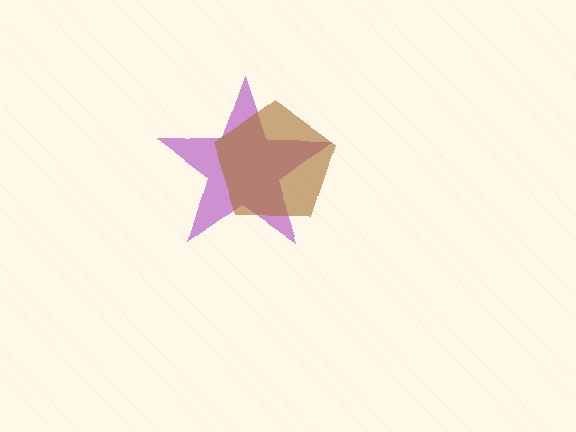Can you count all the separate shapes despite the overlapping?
Yes, there are 2 separate shapes.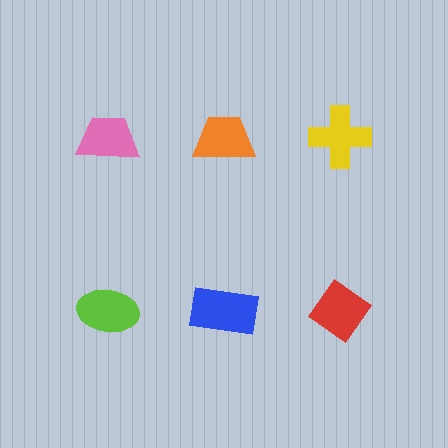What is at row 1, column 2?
An orange trapezoid.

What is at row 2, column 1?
A lime ellipse.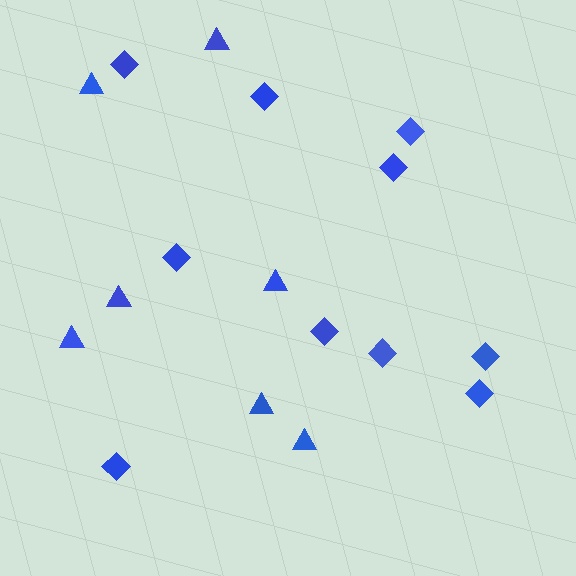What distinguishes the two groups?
There are 2 groups: one group of diamonds (10) and one group of triangles (7).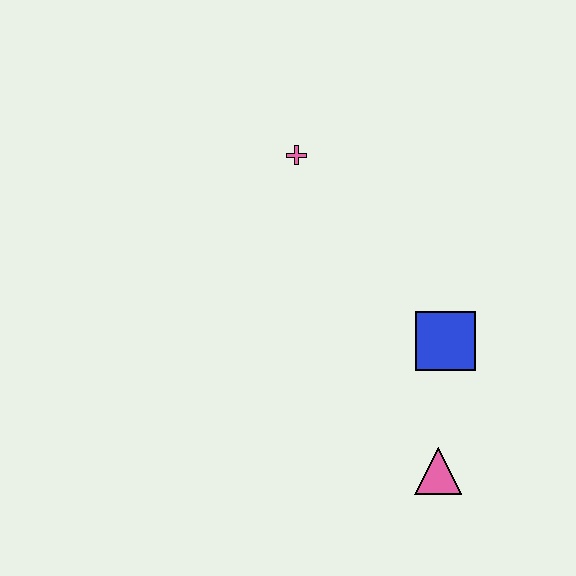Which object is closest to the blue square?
The pink triangle is closest to the blue square.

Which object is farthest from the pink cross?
The pink triangle is farthest from the pink cross.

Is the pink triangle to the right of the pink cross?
Yes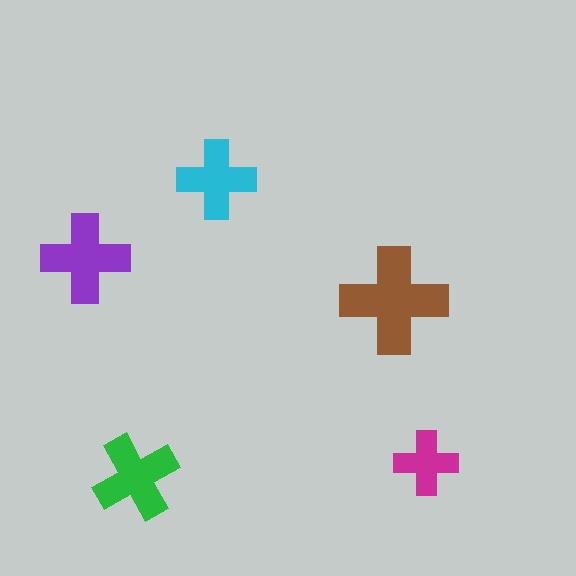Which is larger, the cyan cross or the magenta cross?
The cyan one.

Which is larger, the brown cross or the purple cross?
The brown one.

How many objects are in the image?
There are 5 objects in the image.